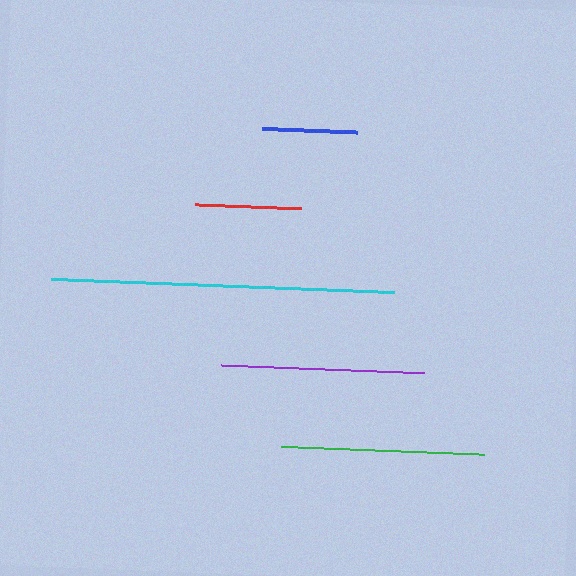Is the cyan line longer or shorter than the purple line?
The cyan line is longer than the purple line.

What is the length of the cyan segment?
The cyan segment is approximately 343 pixels long.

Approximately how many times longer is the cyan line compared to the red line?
The cyan line is approximately 3.2 times the length of the red line.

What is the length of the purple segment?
The purple segment is approximately 202 pixels long.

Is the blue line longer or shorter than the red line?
The red line is longer than the blue line.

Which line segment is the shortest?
The blue line is the shortest at approximately 95 pixels.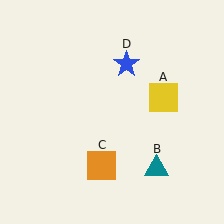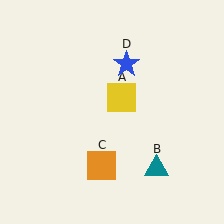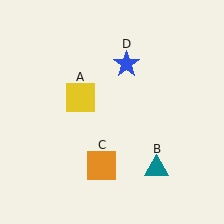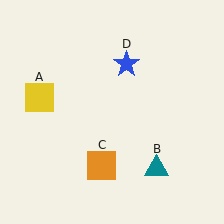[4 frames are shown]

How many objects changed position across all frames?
1 object changed position: yellow square (object A).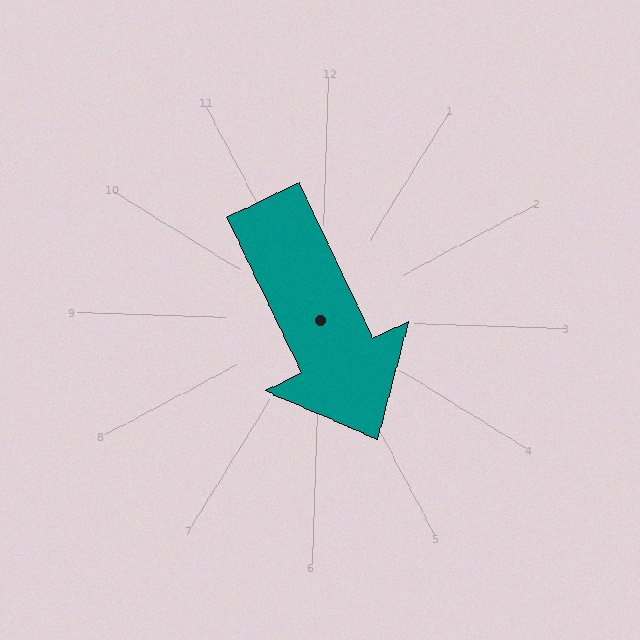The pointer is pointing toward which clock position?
Roughly 5 o'clock.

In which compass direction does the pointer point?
Southeast.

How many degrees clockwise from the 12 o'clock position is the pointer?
Approximately 152 degrees.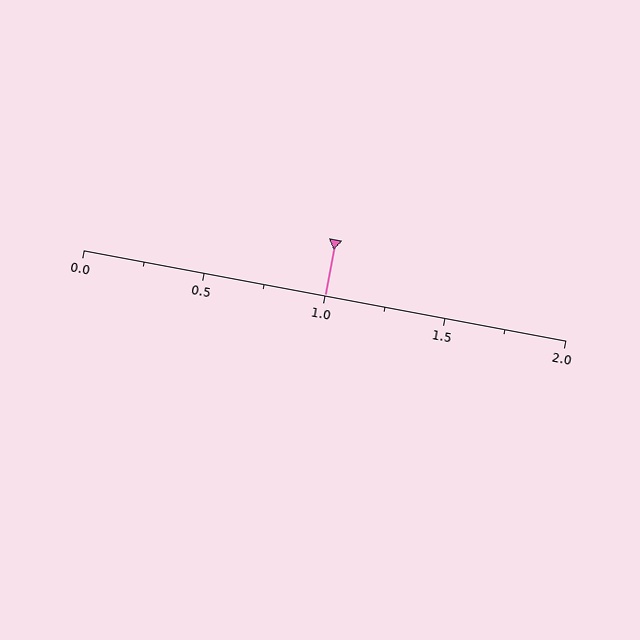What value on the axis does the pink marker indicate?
The marker indicates approximately 1.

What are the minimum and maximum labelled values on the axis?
The axis runs from 0.0 to 2.0.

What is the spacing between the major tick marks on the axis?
The major ticks are spaced 0.5 apart.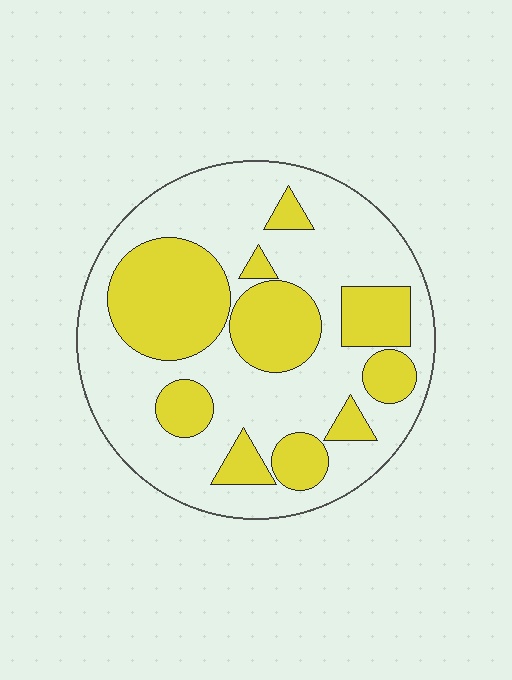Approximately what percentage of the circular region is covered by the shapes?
Approximately 35%.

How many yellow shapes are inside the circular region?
10.